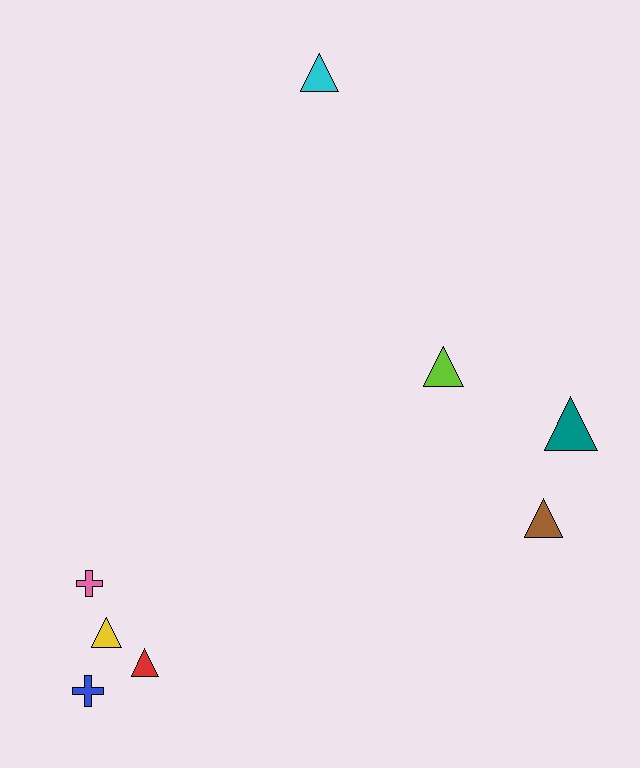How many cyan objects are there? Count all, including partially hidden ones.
There is 1 cyan object.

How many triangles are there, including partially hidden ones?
There are 6 triangles.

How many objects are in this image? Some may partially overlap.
There are 8 objects.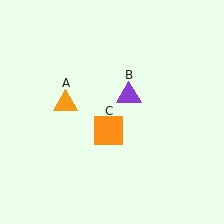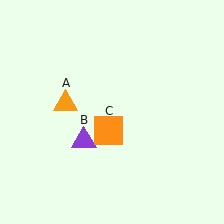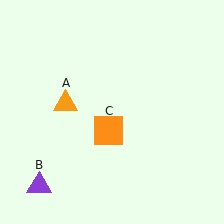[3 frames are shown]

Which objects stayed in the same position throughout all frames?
Orange triangle (object A) and orange square (object C) remained stationary.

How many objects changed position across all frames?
1 object changed position: purple triangle (object B).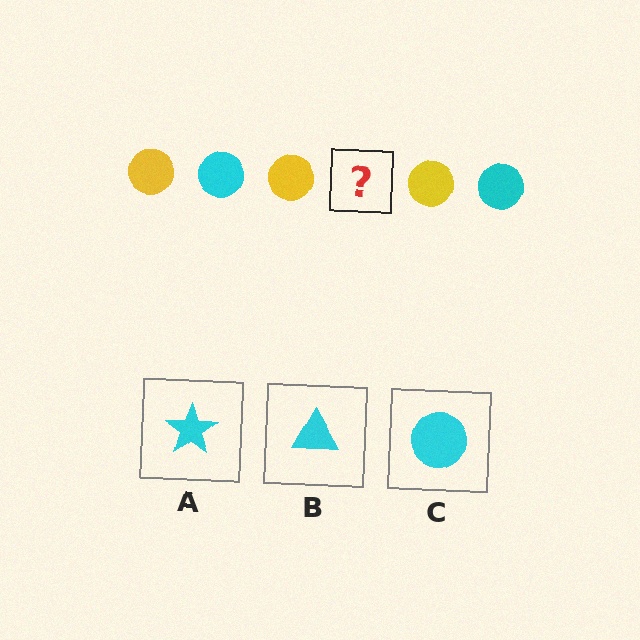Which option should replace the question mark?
Option C.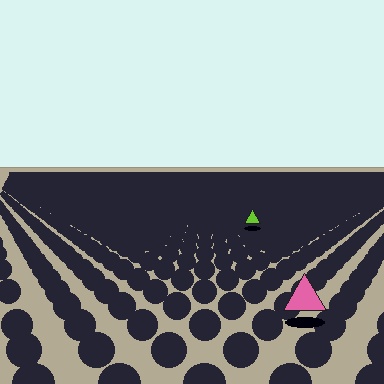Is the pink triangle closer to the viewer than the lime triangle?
Yes. The pink triangle is closer — you can tell from the texture gradient: the ground texture is coarser near it.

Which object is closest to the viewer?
The pink triangle is closest. The texture marks near it are larger and more spread out.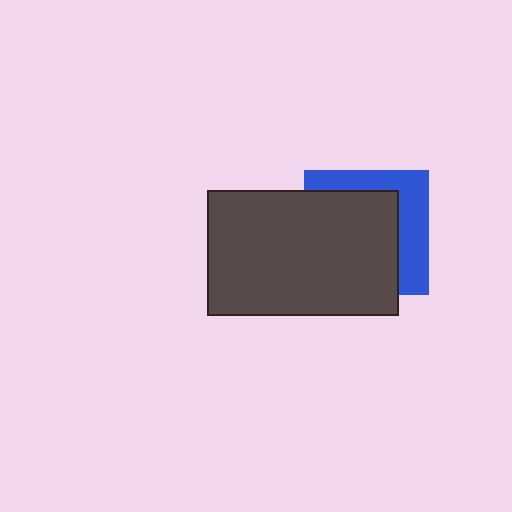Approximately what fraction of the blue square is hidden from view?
Roughly 64% of the blue square is hidden behind the dark gray rectangle.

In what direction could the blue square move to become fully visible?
The blue square could move toward the upper-right. That would shift it out from behind the dark gray rectangle entirely.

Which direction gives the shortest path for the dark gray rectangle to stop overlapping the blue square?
Moving toward the lower-left gives the shortest separation.